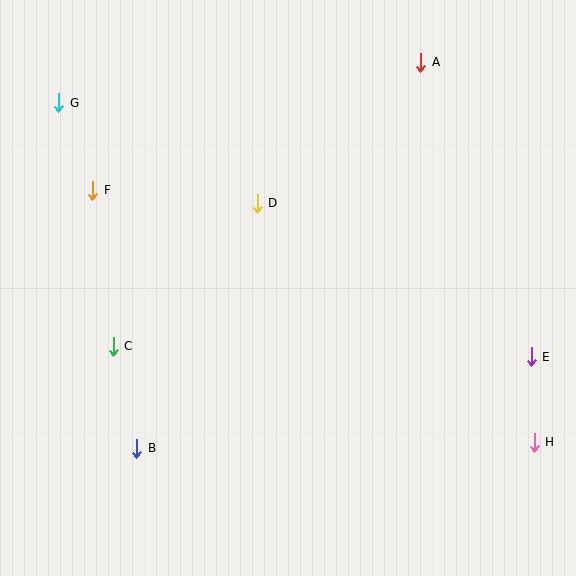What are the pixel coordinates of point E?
Point E is at (531, 357).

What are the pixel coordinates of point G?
Point G is at (59, 103).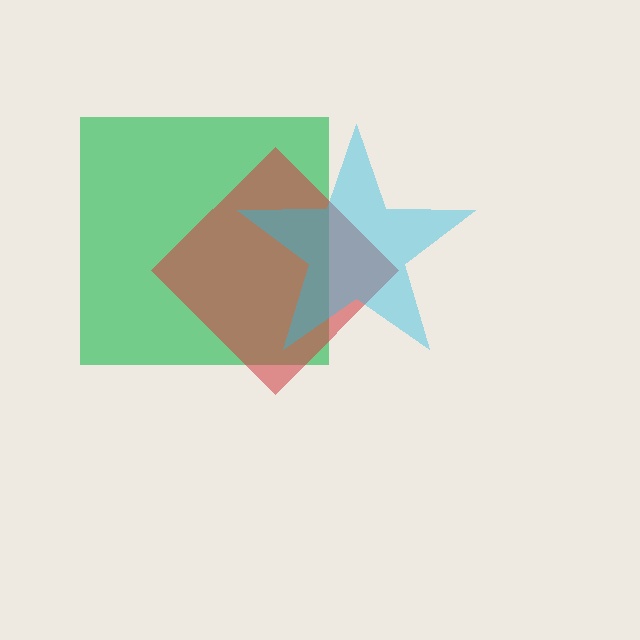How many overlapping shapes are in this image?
There are 3 overlapping shapes in the image.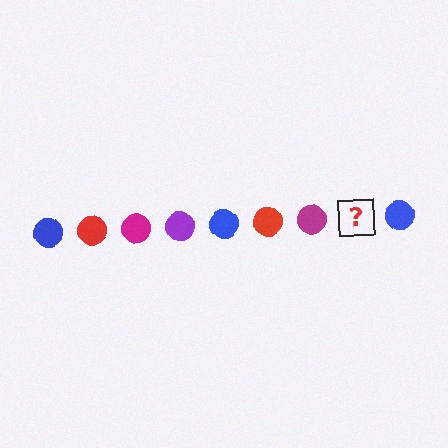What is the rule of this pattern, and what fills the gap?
The rule is that the pattern cycles through blue, red, magenta, purple circles. The gap should be filled with a purple circle.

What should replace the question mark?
The question mark should be replaced with a purple circle.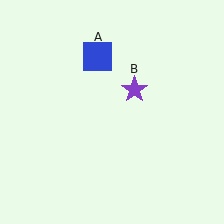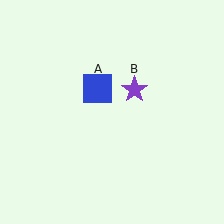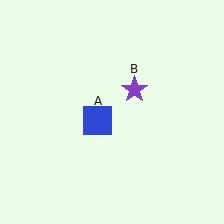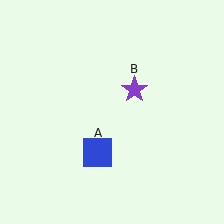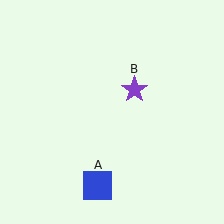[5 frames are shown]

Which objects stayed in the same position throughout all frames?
Purple star (object B) remained stationary.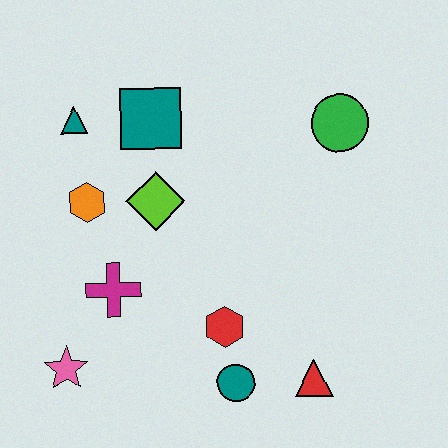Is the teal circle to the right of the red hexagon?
Yes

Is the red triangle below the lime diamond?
Yes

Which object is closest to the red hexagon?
The teal circle is closest to the red hexagon.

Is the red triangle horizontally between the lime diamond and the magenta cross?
No